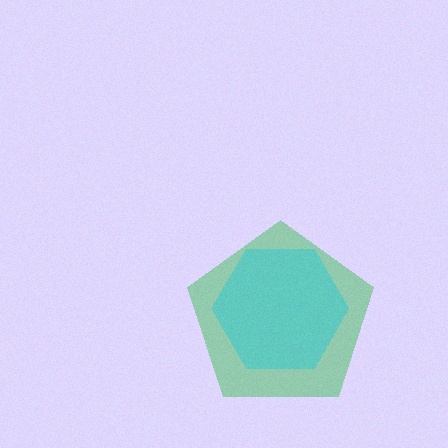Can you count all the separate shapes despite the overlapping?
Yes, there are 2 separate shapes.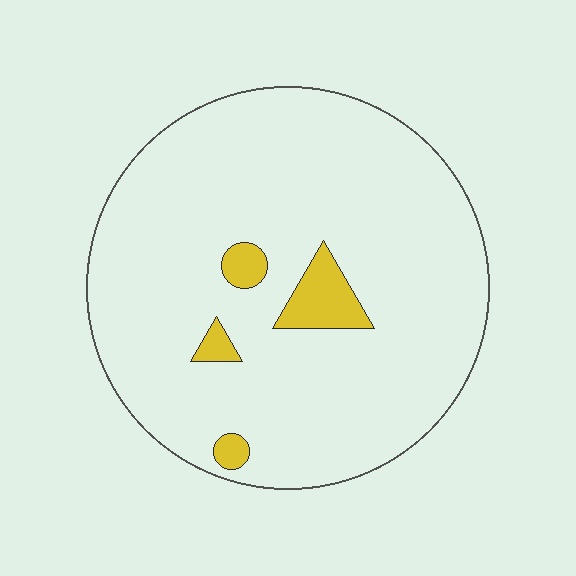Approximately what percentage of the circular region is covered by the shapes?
Approximately 5%.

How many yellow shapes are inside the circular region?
4.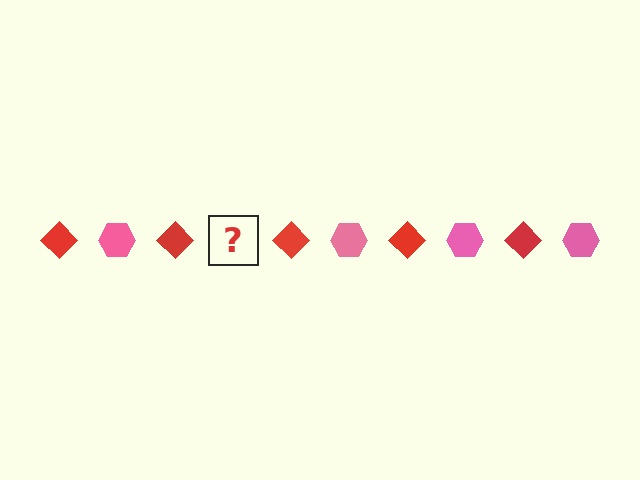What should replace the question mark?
The question mark should be replaced with a pink hexagon.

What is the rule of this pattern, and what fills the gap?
The rule is that the pattern alternates between red diamond and pink hexagon. The gap should be filled with a pink hexagon.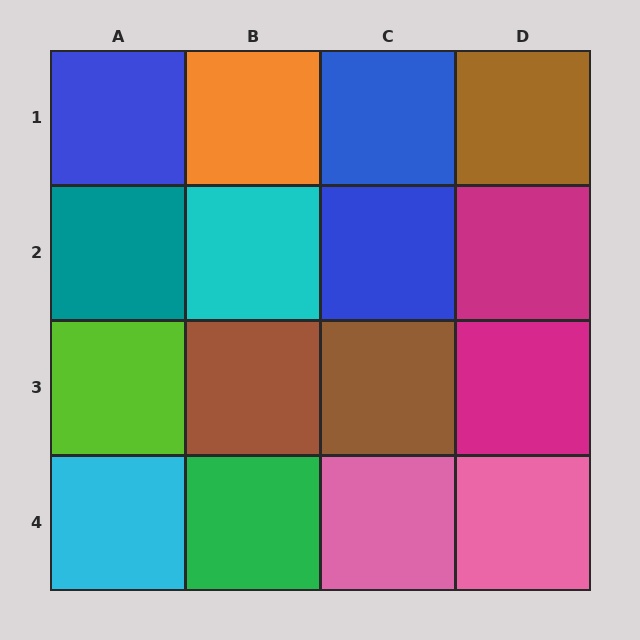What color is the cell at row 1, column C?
Blue.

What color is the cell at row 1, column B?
Orange.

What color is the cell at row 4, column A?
Cyan.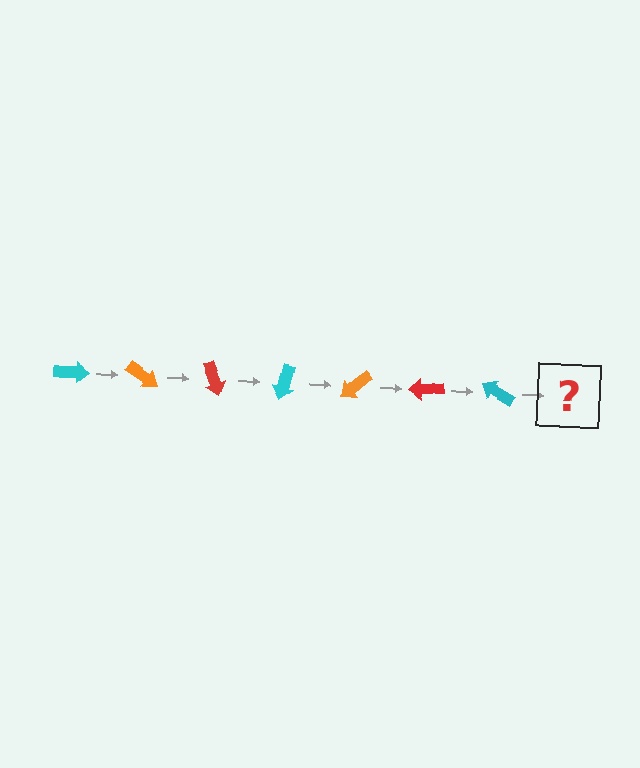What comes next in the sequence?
The next element should be an orange arrow, rotated 245 degrees from the start.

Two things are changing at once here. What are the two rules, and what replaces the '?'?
The two rules are that it rotates 35 degrees each step and the color cycles through cyan, orange, and red. The '?' should be an orange arrow, rotated 245 degrees from the start.